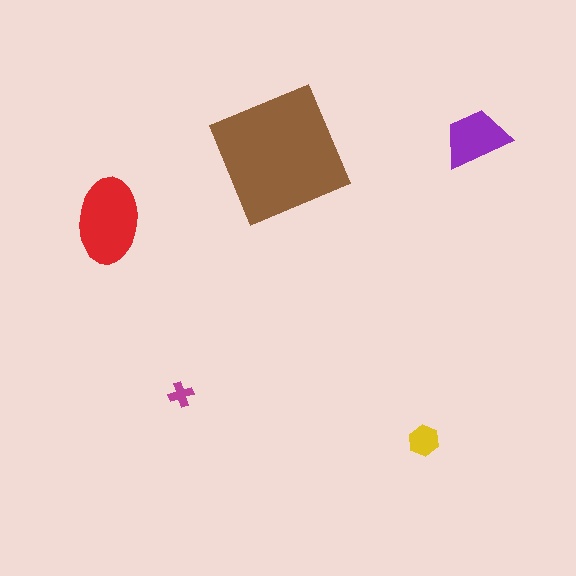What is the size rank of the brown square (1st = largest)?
1st.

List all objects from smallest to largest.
The magenta cross, the yellow hexagon, the purple trapezoid, the red ellipse, the brown square.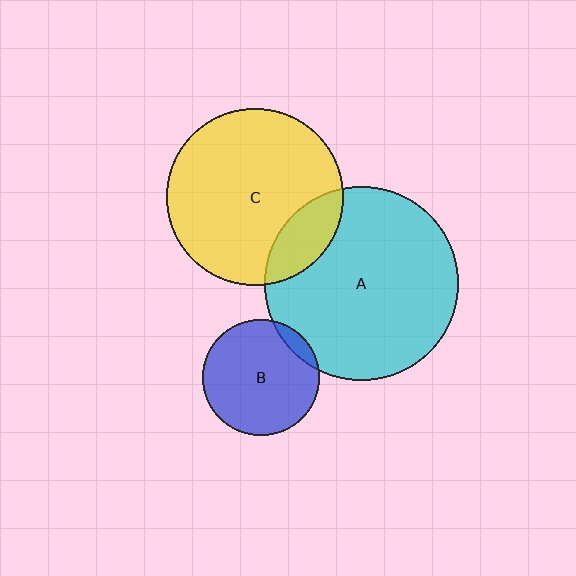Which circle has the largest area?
Circle A (cyan).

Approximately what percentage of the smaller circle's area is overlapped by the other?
Approximately 10%.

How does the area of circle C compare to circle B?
Approximately 2.3 times.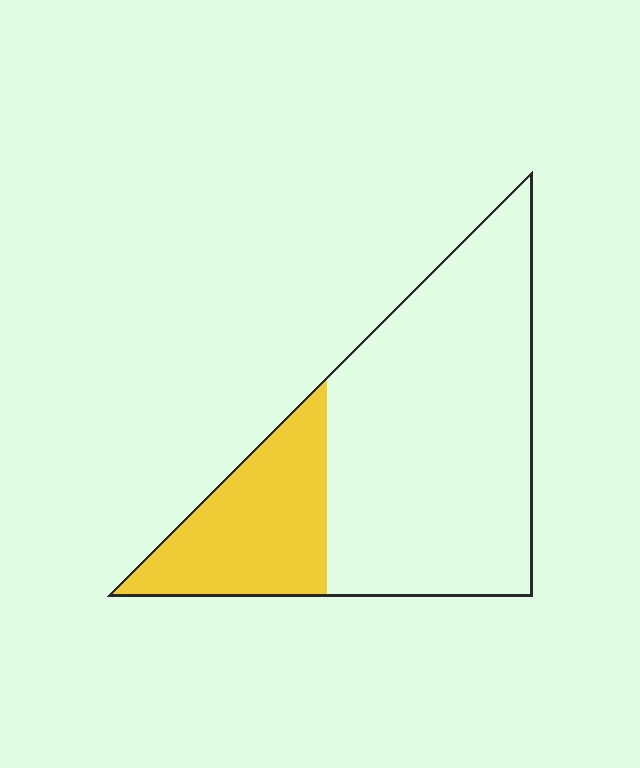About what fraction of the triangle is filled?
About one quarter (1/4).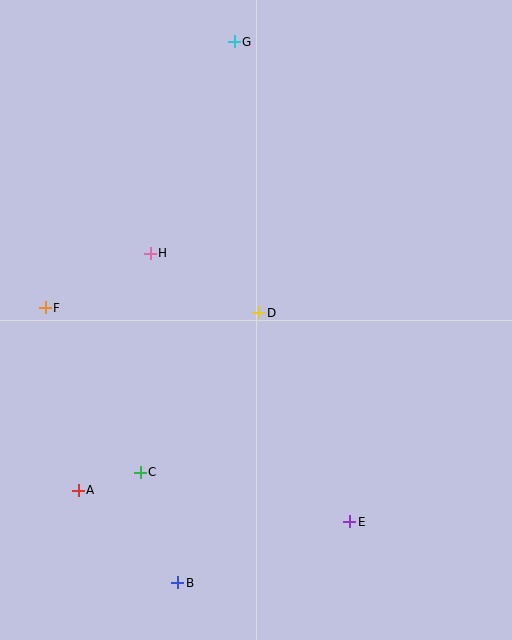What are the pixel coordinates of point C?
Point C is at (140, 472).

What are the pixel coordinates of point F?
Point F is at (45, 308).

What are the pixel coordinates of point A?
Point A is at (78, 490).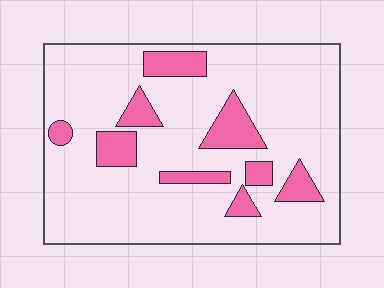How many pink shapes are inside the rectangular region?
9.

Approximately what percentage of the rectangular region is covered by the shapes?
Approximately 15%.